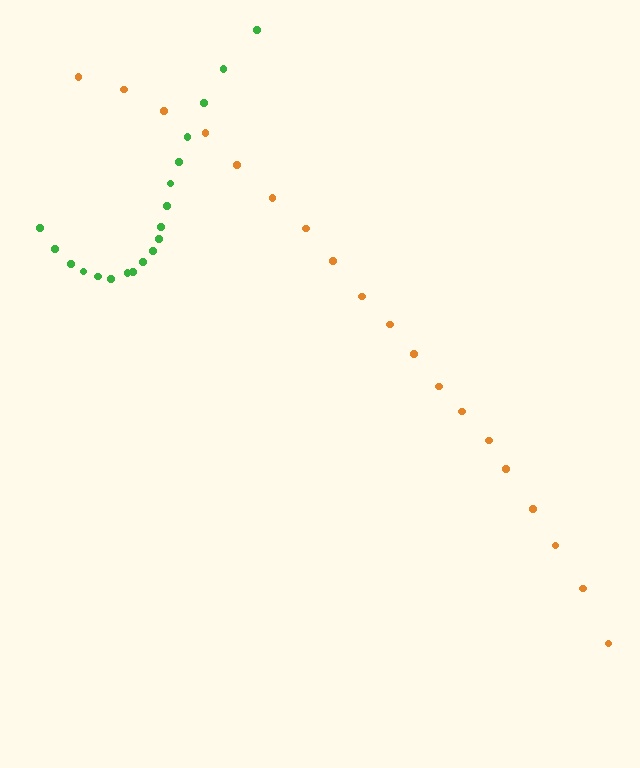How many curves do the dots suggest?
There are 2 distinct paths.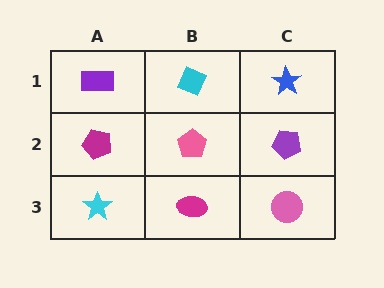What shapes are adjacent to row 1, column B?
A pink pentagon (row 2, column B), a purple rectangle (row 1, column A), a blue star (row 1, column C).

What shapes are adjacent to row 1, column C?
A purple pentagon (row 2, column C), a cyan diamond (row 1, column B).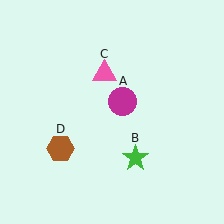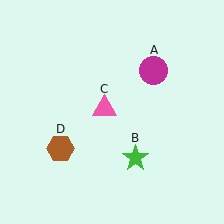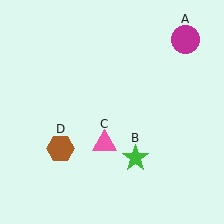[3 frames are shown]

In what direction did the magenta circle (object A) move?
The magenta circle (object A) moved up and to the right.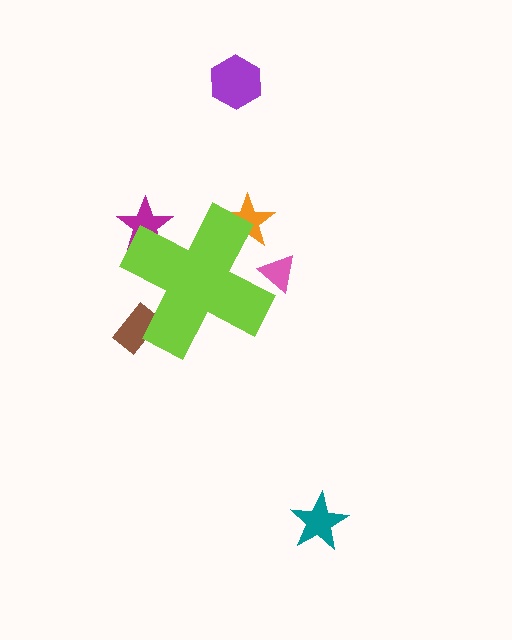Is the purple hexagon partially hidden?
No, the purple hexagon is fully visible.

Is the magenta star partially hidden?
Yes, the magenta star is partially hidden behind the lime cross.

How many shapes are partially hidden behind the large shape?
4 shapes are partially hidden.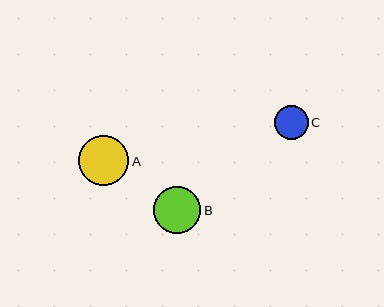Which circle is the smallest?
Circle C is the smallest with a size of approximately 34 pixels.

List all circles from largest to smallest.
From largest to smallest: A, B, C.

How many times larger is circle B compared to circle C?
Circle B is approximately 1.4 times the size of circle C.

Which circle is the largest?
Circle A is the largest with a size of approximately 50 pixels.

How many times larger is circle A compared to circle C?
Circle A is approximately 1.5 times the size of circle C.